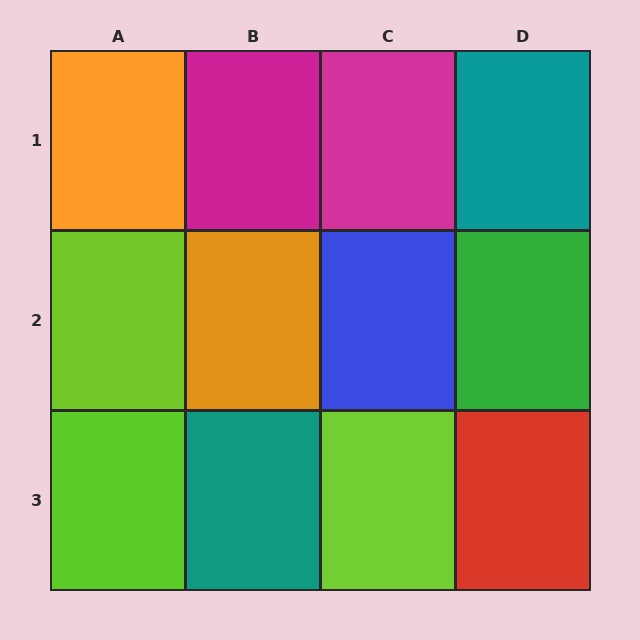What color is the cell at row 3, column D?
Red.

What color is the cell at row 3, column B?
Teal.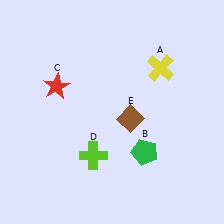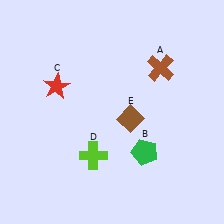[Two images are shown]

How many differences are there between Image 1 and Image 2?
There is 1 difference between the two images.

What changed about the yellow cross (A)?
In Image 1, A is yellow. In Image 2, it changed to brown.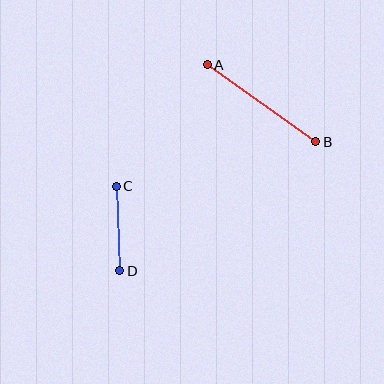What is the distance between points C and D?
The distance is approximately 85 pixels.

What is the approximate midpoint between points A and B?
The midpoint is at approximately (262, 103) pixels.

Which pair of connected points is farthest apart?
Points A and B are farthest apart.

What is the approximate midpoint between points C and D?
The midpoint is at approximately (118, 229) pixels.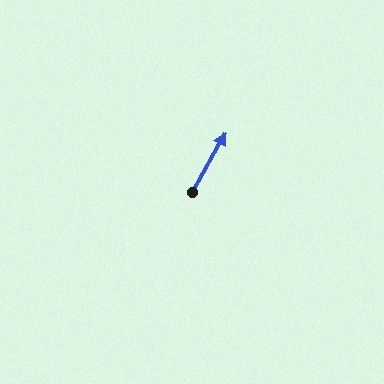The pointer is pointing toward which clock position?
Roughly 1 o'clock.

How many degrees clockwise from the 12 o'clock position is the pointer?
Approximately 29 degrees.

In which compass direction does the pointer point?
Northeast.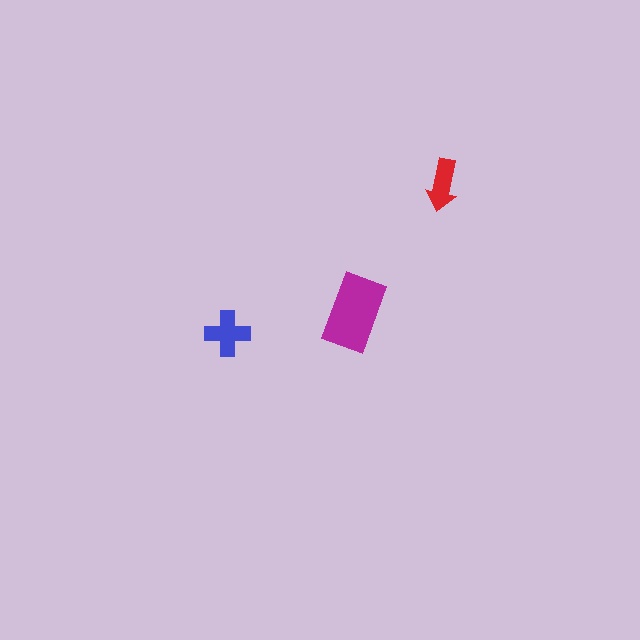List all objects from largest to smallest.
The magenta rectangle, the blue cross, the red arrow.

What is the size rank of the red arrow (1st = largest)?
3rd.